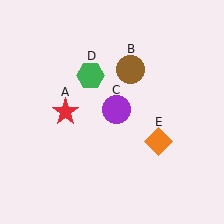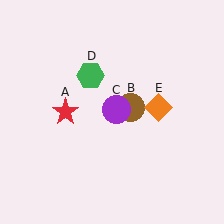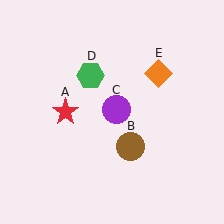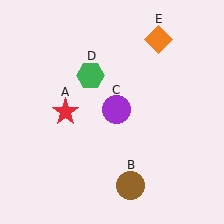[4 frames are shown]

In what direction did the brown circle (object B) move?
The brown circle (object B) moved down.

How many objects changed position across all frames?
2 objects changed position: brown circle (object B), orange diamond (object E).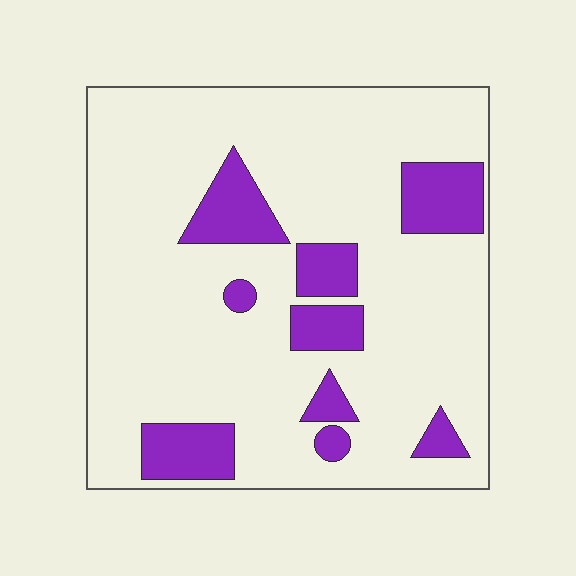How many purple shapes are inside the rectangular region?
9.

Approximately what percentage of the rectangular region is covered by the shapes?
Approximately 20%.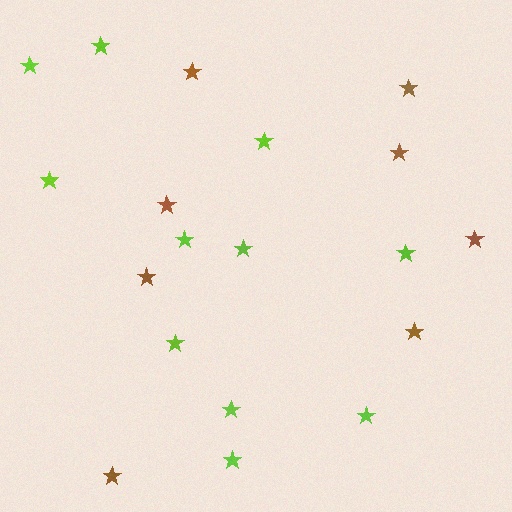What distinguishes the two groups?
There are 2 groups: one group of brown stars (8) and one group of lime stars (11).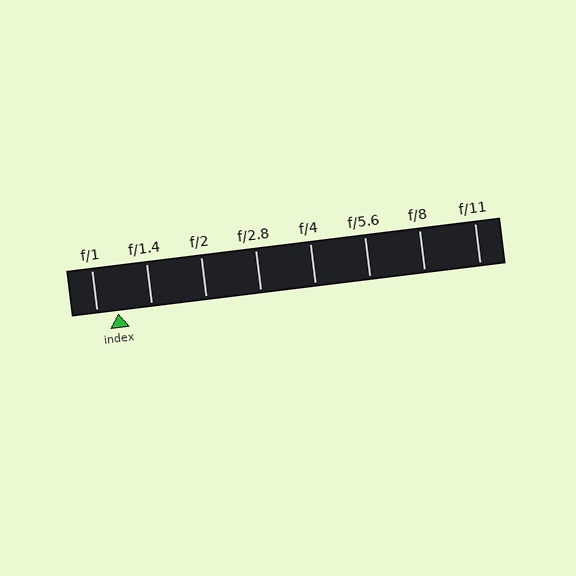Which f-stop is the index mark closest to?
The index mark is closest to f/1.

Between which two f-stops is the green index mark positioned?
The index mark is between f/1 and f/1.4.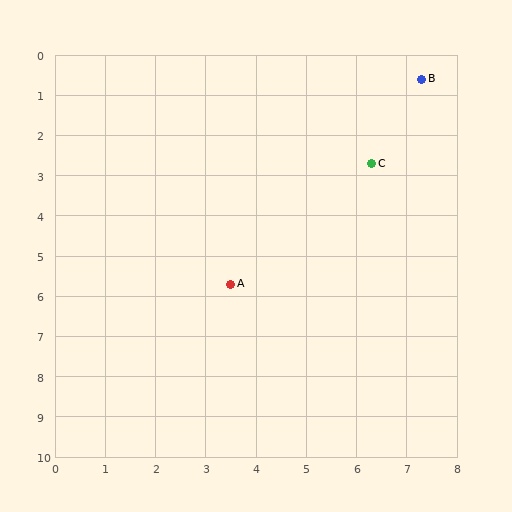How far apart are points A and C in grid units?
Points A and C are about 4.1 grid units apart.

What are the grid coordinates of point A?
Point A is at approximately (3.5, 5.7).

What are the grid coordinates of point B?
Point B is at approximately (7.3, 0.6).